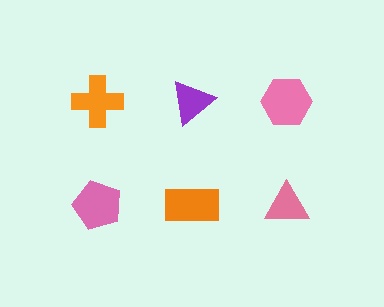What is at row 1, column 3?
A pink hexagon.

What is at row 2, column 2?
An orange rectangle.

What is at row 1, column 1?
An orange cross.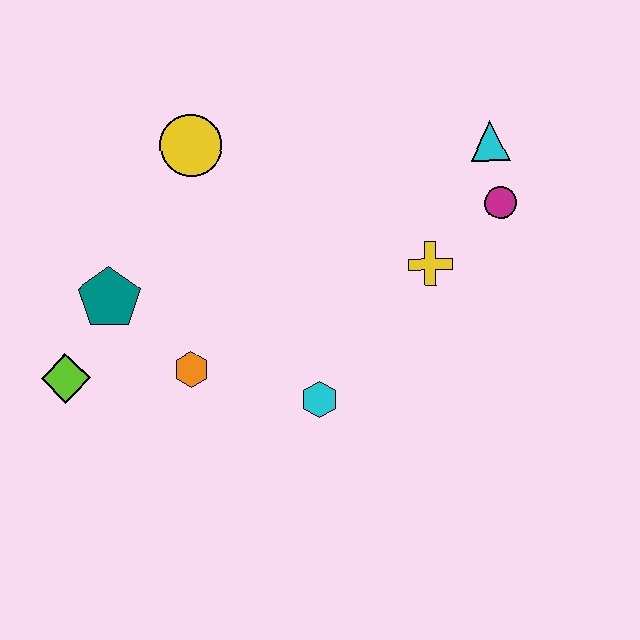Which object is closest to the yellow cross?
The magenta circle is closest to the yellow cross.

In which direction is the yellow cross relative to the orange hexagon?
The yellow cross is to the right of the orange hexagon.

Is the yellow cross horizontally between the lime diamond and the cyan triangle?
Yes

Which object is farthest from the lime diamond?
The cyan triangle is farthest from the lime diamond.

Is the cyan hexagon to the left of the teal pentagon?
No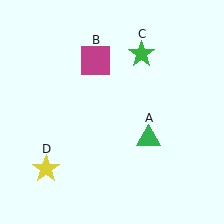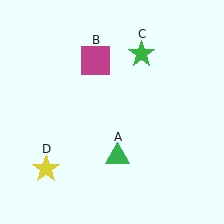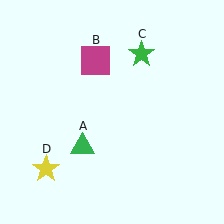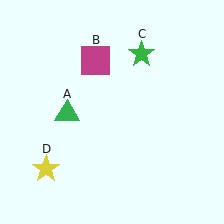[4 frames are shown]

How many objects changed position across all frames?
1 object changed position: green triangle (object A).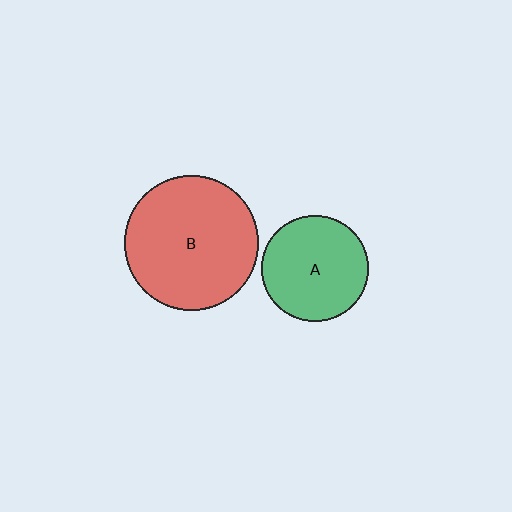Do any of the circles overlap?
No, none of the circles overlap.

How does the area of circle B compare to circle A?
Approximately 1.6 times.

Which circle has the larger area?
Circle B (red).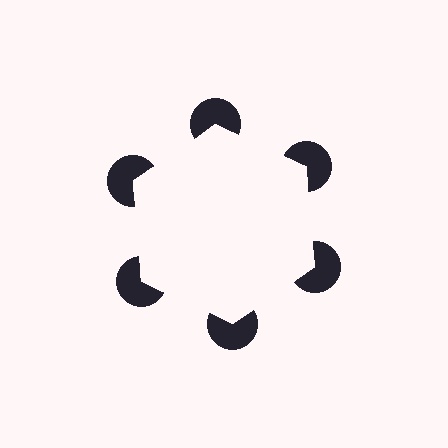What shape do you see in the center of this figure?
An illusory hexagon — its edges are inferred from the aligned wedge cuts in the pac-man discs, not physically drawn.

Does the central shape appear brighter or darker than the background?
It typically appears slightly brighter than the background, even though no actual brightness change is drawn.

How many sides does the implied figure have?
6 sides.